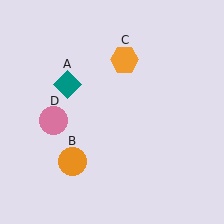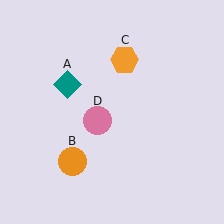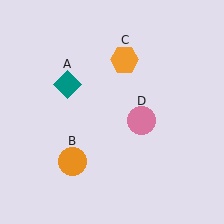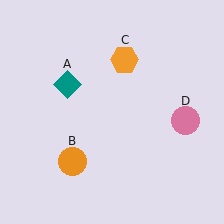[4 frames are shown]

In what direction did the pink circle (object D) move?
The pink circle (object D) moved right.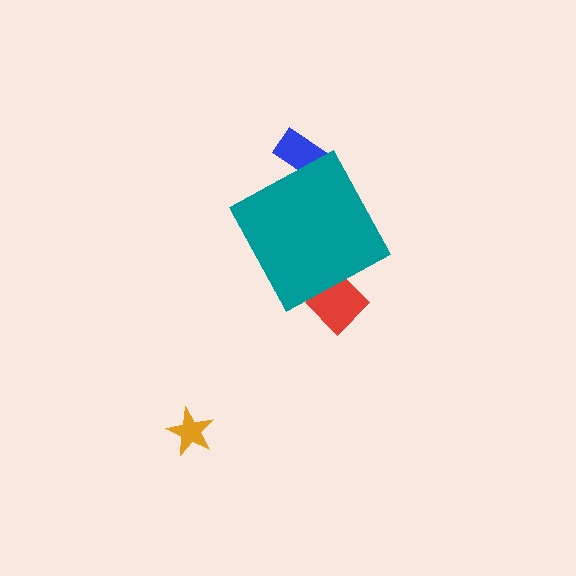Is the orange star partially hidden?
No, the orange star is fully visible.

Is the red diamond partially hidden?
Yes, the red diamond is partially hidden behind the teal diamond.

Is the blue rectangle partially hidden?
Yes, the blue rectangle is partially hidden behind the teal diamond.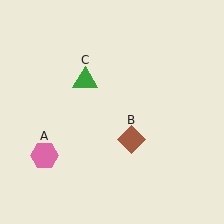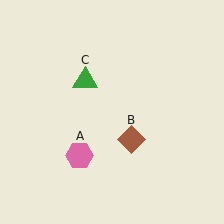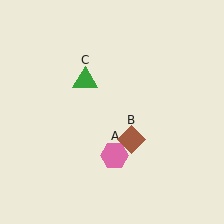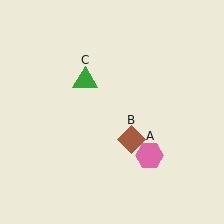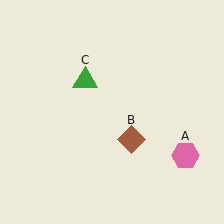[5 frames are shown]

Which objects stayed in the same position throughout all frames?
Brown diamond (object B) and green triangle (object C) remained stationary.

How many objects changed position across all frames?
1 object changed position: pink hexagon (object A).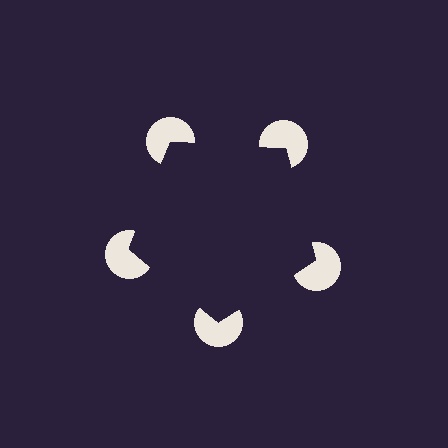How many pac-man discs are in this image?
There are 5 — one at each vertex of the illusory pentagon.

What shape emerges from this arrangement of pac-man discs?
An illusory pentagon — its edges are inferred from the aligned wedge cuts in the pac-man discs, not physically drawn.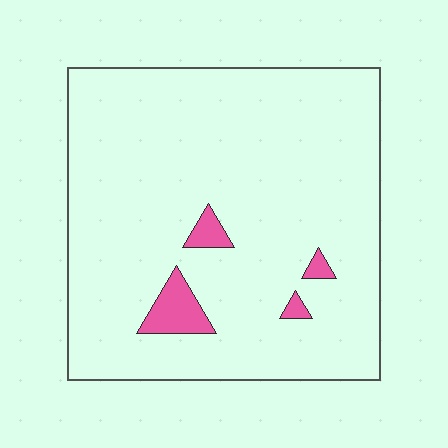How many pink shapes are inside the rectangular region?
4.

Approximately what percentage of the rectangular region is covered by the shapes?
Approximately 5%.